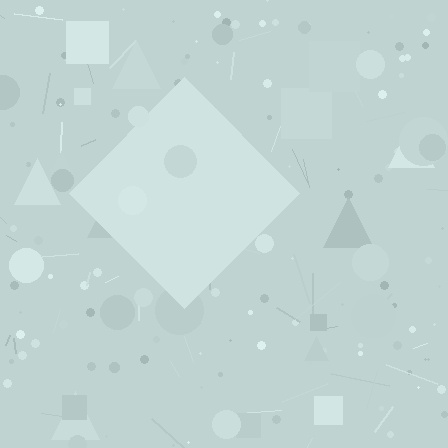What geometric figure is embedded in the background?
A diamond is embedded in the background.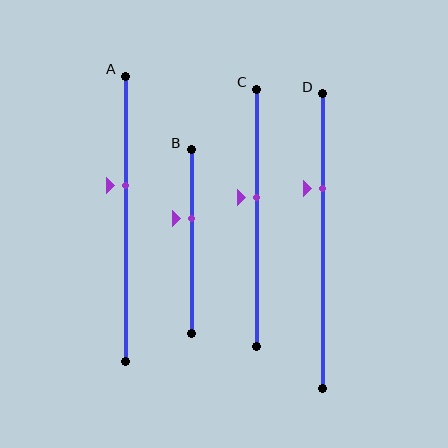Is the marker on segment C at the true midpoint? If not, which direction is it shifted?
No, the marker on segment C is shifted upward by about 8% of the segment length.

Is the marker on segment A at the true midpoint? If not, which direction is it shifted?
No, the marker on segment A is shifted upward by about 12% of the segment length.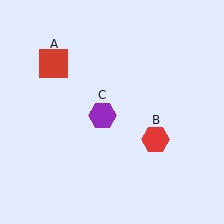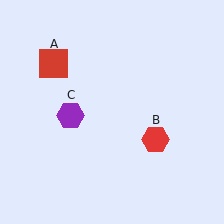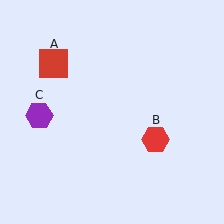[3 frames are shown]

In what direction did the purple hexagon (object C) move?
The purple hexagon (object C) moved left.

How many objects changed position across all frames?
1 object changed position: purple hexagon (object C).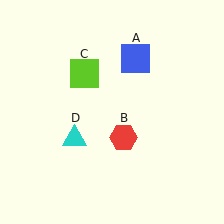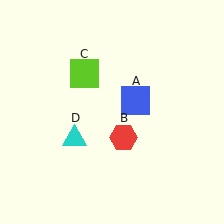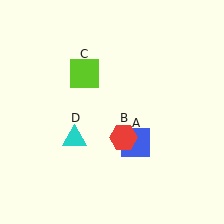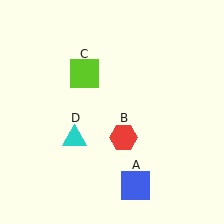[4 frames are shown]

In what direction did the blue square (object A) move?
The blue square (object A) moved down.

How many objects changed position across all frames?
1 object changed position: blue square (object A).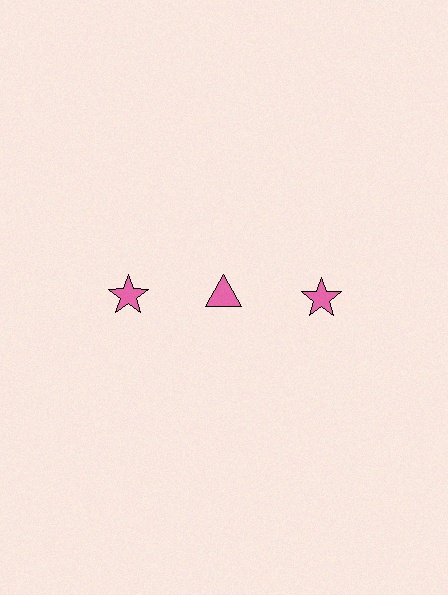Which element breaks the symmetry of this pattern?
The pink triangle in the top row, second from left column breaks the symmetry. All other shapes are pink stars.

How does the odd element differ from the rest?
It has a different shape: triangle instead of star.